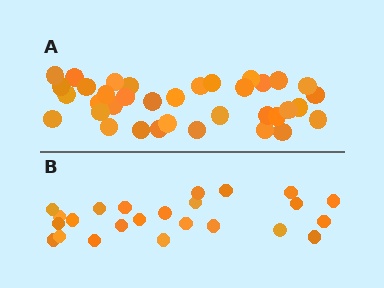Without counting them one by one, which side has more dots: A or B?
Region A (the top region) has more dots.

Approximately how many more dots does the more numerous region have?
Region A has roughly 12 or so more dots than region B.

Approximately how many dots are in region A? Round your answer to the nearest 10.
About 40 dots. (The exact count is 36, which rounds to 40.)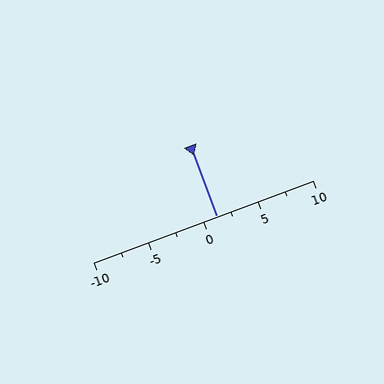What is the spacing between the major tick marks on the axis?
The major ticks are spaced 5 apart.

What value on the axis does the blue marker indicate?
The marker indicates approximately 1.2.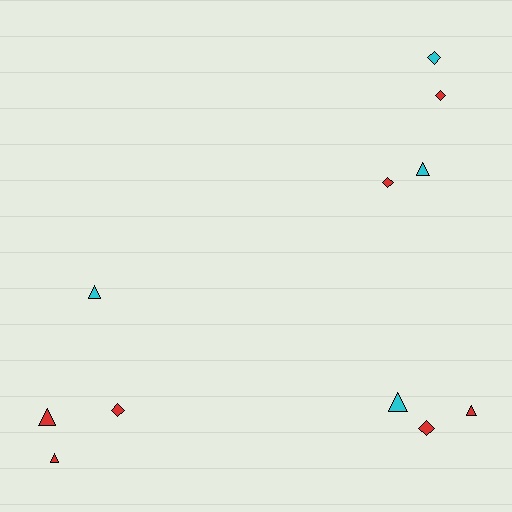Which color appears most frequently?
Red, with 7 objects.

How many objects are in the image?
There are 11 objects.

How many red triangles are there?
There are 3 red triangles.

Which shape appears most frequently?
Triangle, with 6 objects.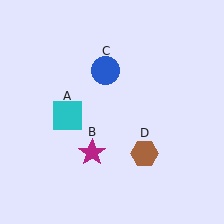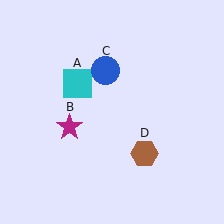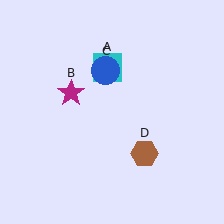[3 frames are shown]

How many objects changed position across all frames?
2 objects changed position: cyan square (object A), magenta star (object B).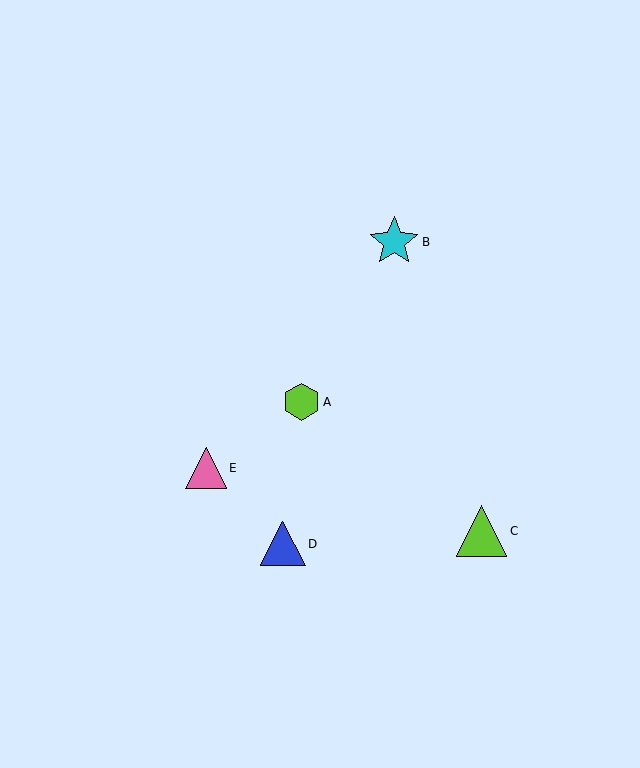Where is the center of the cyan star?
The center of the cyan star is at (394, 242).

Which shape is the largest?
The lime triangle (labeled C) is the largest.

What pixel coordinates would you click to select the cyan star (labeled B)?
Click at (394, 242) to select the cyan star B.